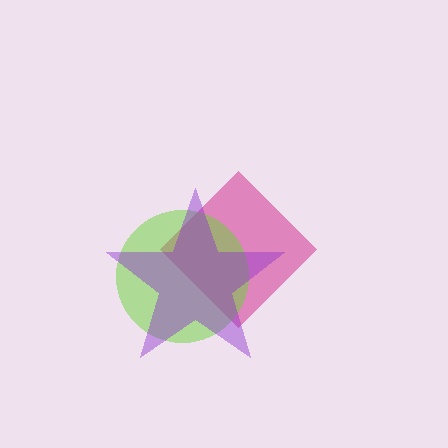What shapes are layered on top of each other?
The layered shapes are: a magenta diamond, a lime circle, a purple star.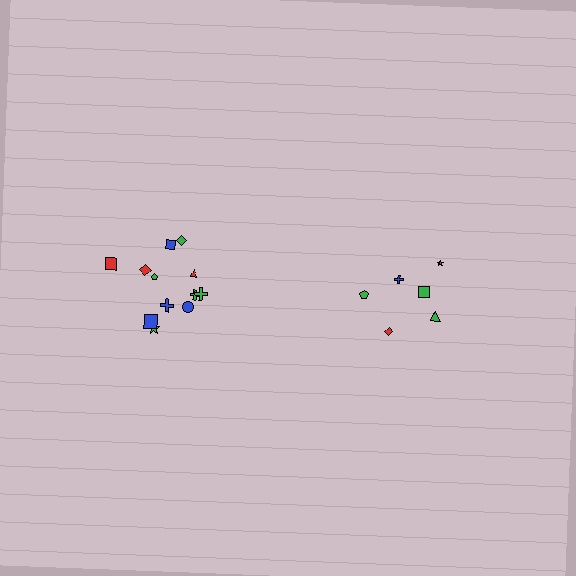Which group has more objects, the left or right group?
The left group.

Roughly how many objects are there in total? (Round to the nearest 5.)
Roughly 20 objects in total.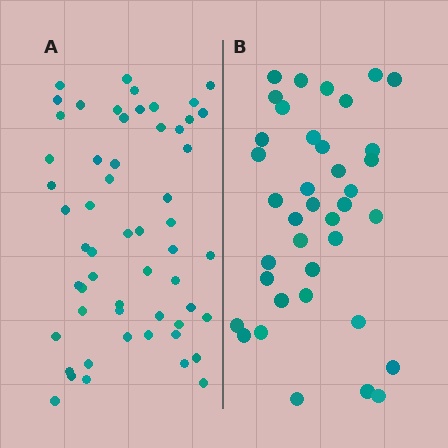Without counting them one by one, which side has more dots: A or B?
Region A (the left region) has more dots.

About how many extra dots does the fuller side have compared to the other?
Region A has approximately 20 more dots than region B.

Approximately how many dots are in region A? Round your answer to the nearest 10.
About 60 dots. (The exact count is 56, which rounds to 60.)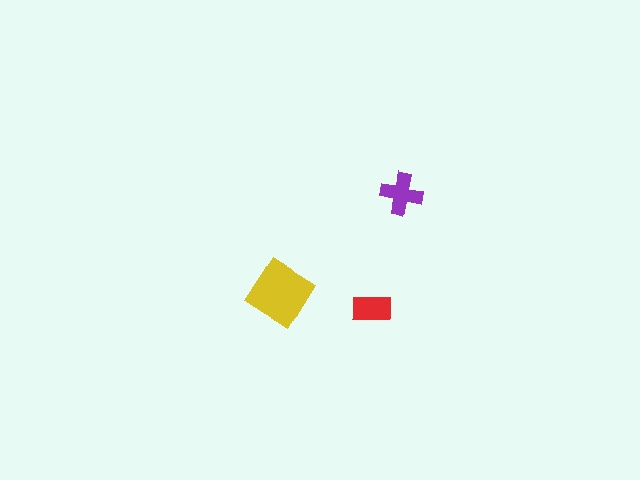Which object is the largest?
The yellow diamond.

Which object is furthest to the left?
The yellow diamond is leftmost.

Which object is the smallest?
The red rectangle.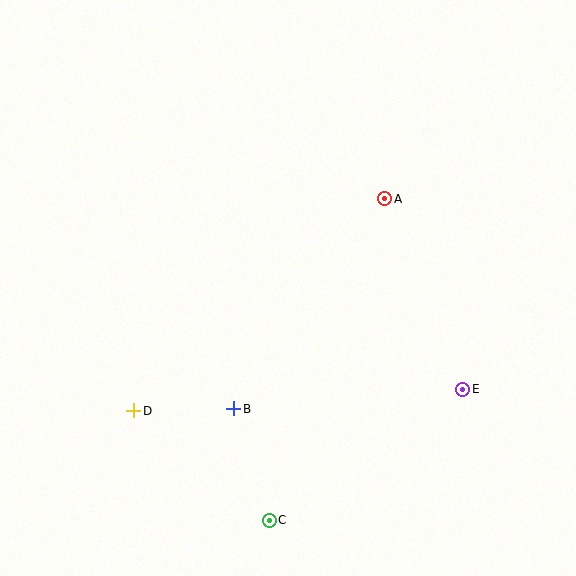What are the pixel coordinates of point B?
Point B is at (234, 409).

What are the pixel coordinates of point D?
Point D is at (134, 411).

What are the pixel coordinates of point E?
Point E is at (463, 389).